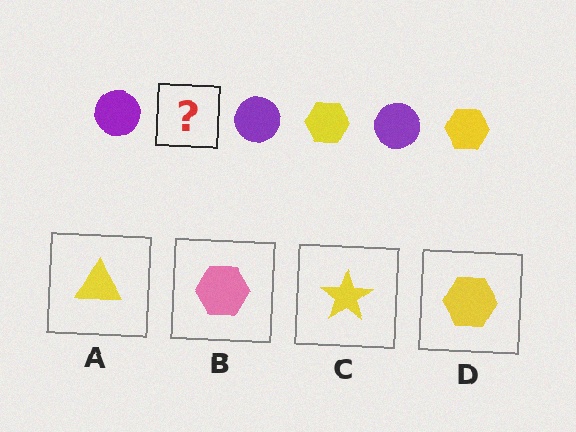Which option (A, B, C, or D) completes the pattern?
D.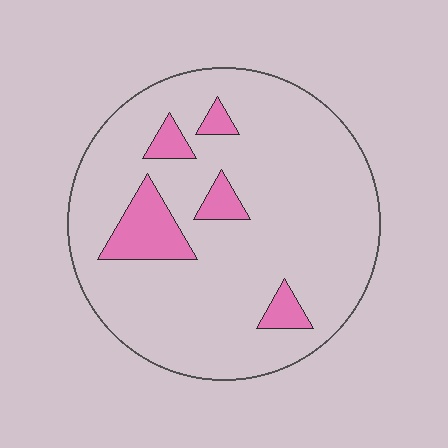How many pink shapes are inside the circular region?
5.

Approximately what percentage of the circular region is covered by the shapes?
Approximately 10%.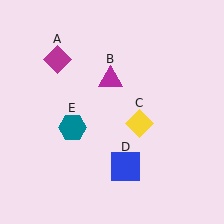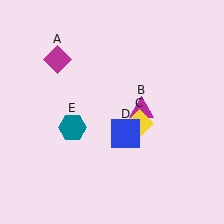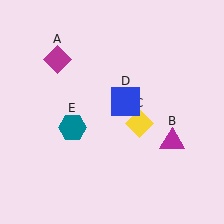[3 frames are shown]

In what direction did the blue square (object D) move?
The blue square (object D) moved up.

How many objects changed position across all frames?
2 objects changed position: magenta triangle (object B), blue square (object D).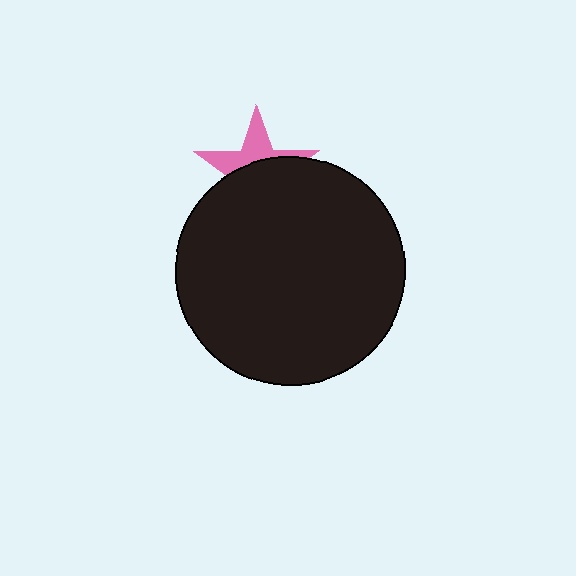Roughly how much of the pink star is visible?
A small part of it is visible (roughly 40%).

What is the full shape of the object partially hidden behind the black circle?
The partially hidden object is a pink star.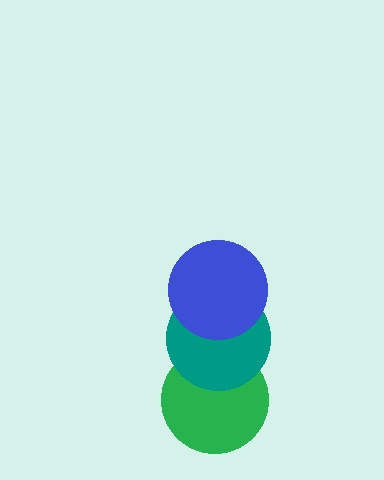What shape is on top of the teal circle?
The blue circle is on top of the teal circle.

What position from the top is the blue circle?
The blue circle is 1st from the top.